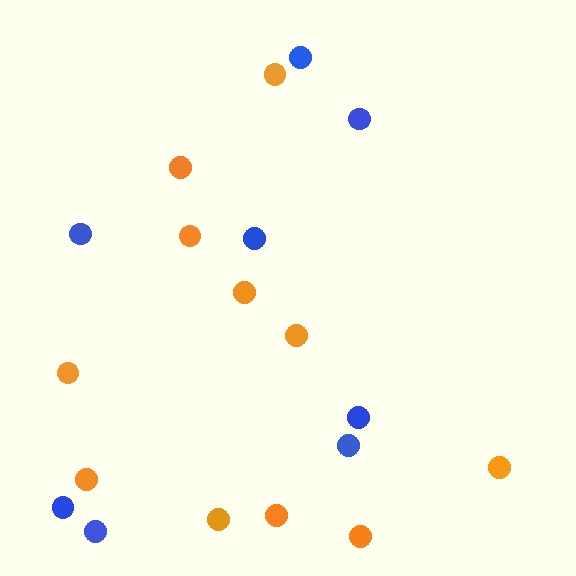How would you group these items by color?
There are 2 groups: one group of orange circles (11) and one group of blue circles (8).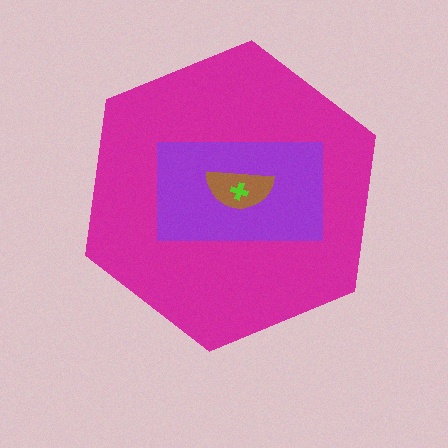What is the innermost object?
The lime cross.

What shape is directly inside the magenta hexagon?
The purple rectangle.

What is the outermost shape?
The magenta hexagon.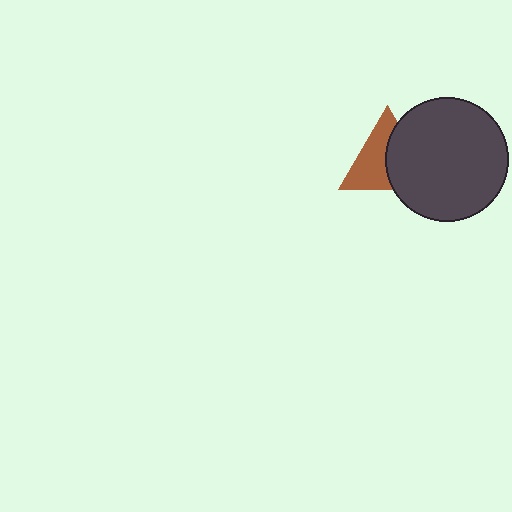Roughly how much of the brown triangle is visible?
About half of it is visible (roughly 53%).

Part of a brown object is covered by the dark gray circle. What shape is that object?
It is a triangle.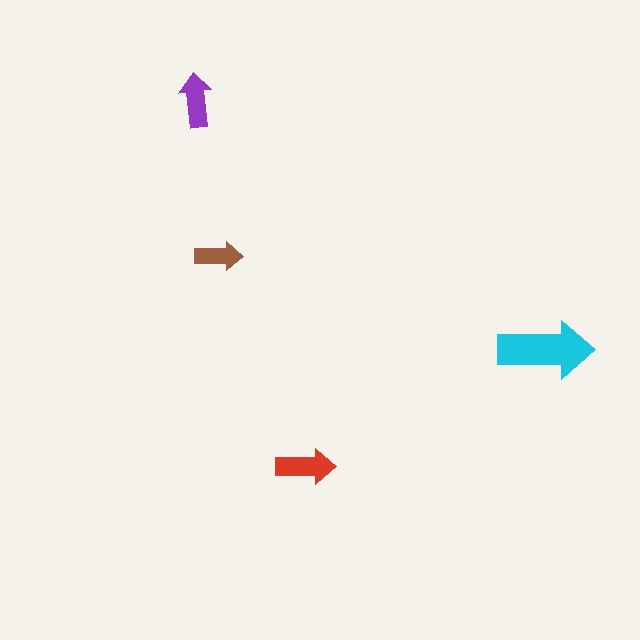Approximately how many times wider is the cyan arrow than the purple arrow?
About 2 times wider.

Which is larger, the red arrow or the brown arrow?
The red one.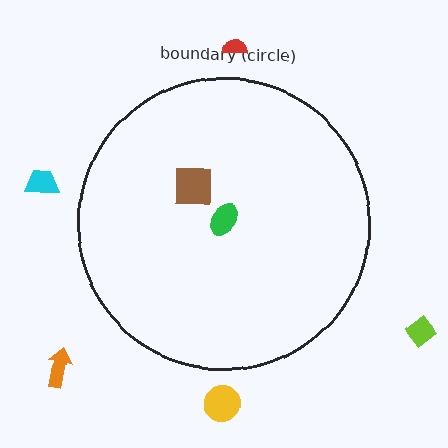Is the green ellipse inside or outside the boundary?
Inside.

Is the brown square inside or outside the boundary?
Inside.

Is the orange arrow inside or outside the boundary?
Outside.